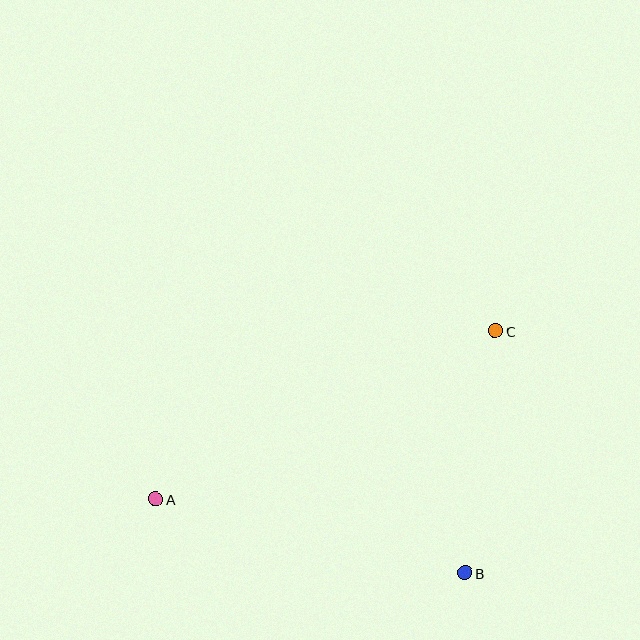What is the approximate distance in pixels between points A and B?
The distance between A and B is approximately 319 pixels.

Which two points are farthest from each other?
Points A and C are farthest from each other.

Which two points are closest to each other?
Points B and C are closest to each other.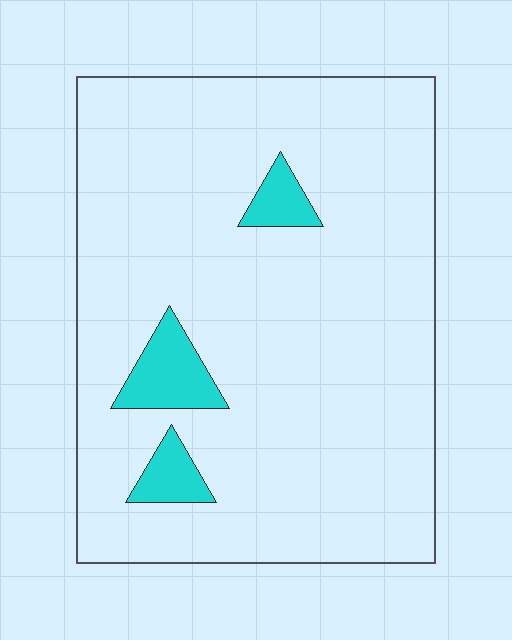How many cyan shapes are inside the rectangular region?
3.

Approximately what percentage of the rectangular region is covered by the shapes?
Approximately 10%.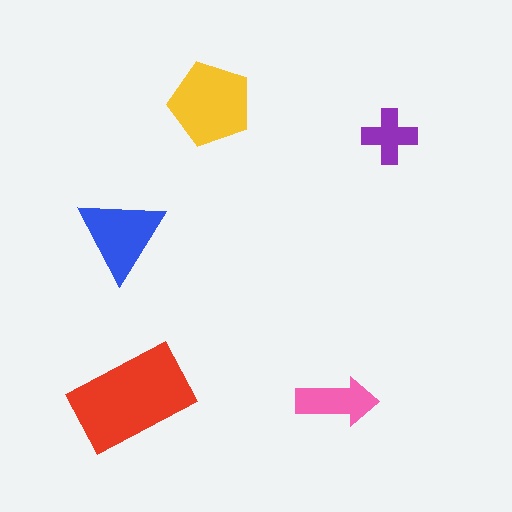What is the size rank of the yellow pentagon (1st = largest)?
2nd.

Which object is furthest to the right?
The purple cross is rightmost.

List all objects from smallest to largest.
The purple cross, the pink arrow, the blue triangle, the yellow pentagon, the red rectangle.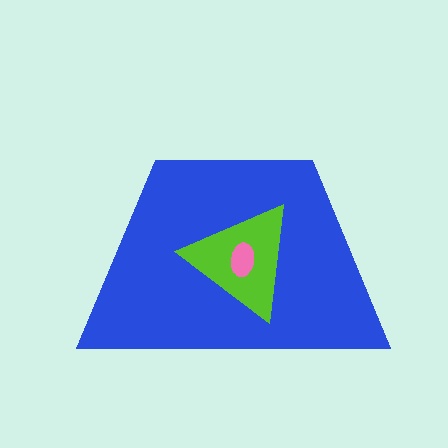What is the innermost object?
The pink ellipse.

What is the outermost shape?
The blue trapezoid.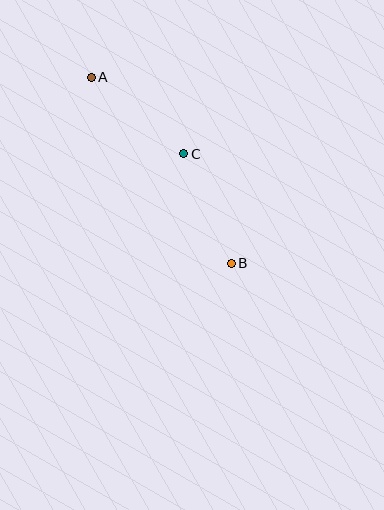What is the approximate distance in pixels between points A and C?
The distance between A and C is approximately 120 pixels.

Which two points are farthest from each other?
Points A and B are farthest from each other.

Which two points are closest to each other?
Points B and C are closest to each other.